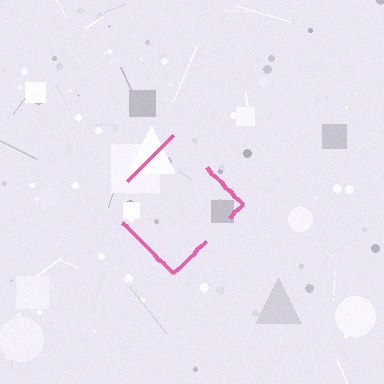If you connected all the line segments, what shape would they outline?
They would outline a diamond.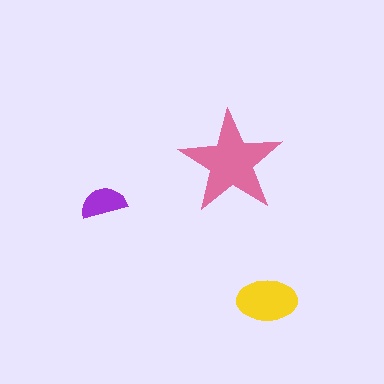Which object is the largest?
The pink star.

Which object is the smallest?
The purple semicircle.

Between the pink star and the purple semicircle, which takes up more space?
The pink star.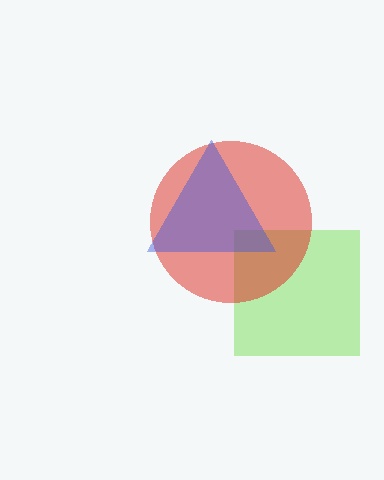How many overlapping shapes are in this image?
There are 3 overlapping shapes in the image.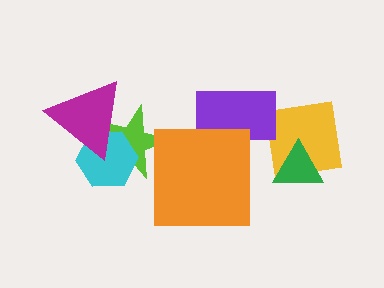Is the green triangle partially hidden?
No, no other shape covers it.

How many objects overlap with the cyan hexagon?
2 objects overlap with the cyan hexagon.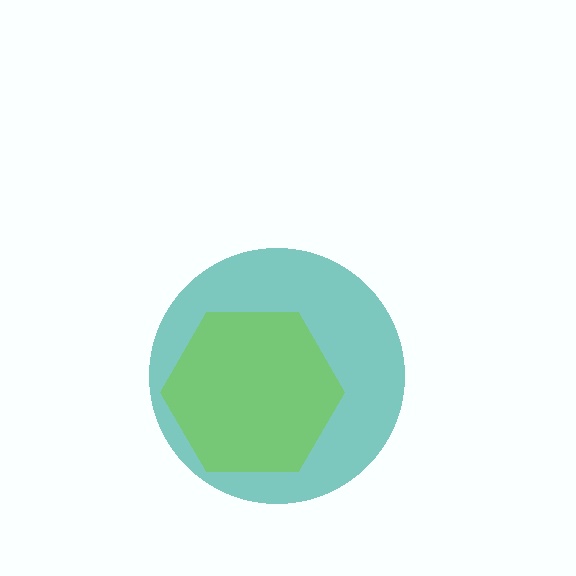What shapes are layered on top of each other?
The layered shapes are: a teal circle, a lime hexagon.